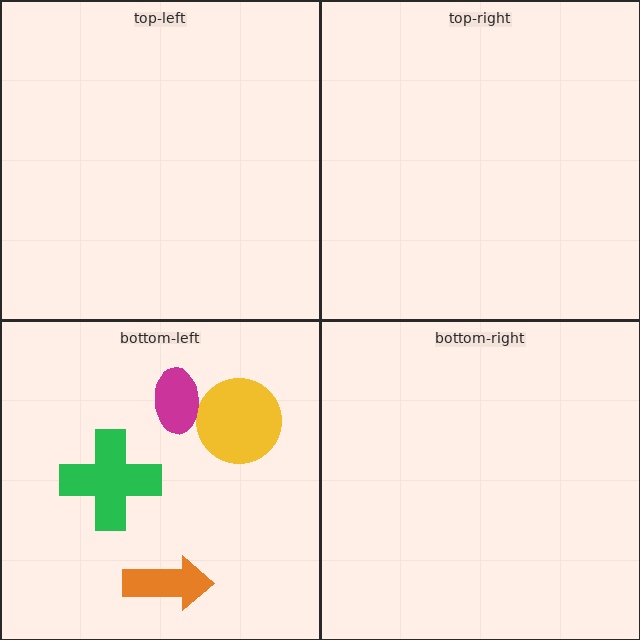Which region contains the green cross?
The bottom-left region.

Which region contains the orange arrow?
The bottom-left region.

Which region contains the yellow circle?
The bottom-left region.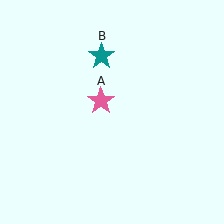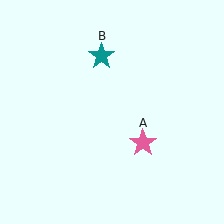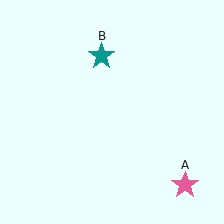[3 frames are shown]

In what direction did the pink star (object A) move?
The pink star (object A) moved down and to the right.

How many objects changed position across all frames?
1 object changed position: pink star (object A).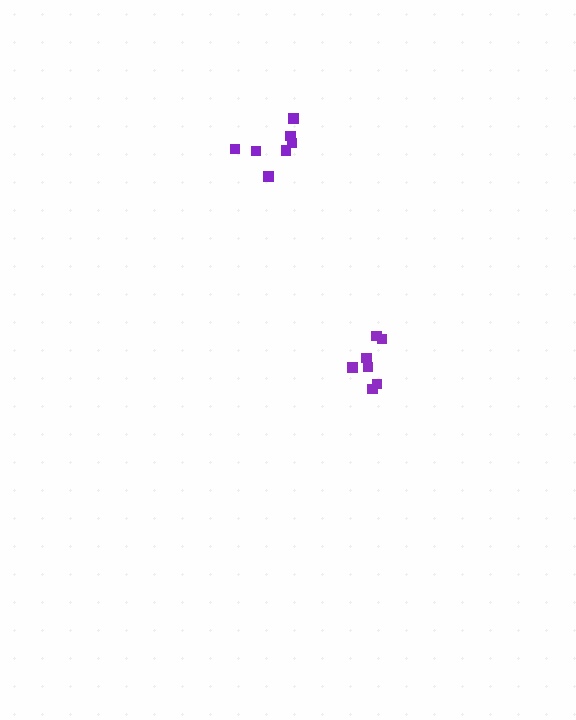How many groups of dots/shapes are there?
There are 2 groups.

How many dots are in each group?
Group 1: 7 dots, Group 2: 7 dots (14 total).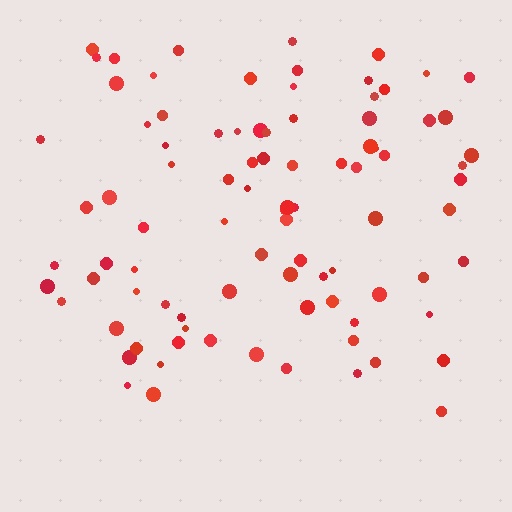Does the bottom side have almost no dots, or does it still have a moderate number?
Still a moderate number, just noticeably fewer than the top.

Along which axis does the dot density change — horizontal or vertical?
Vertical.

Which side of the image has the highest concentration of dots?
The top.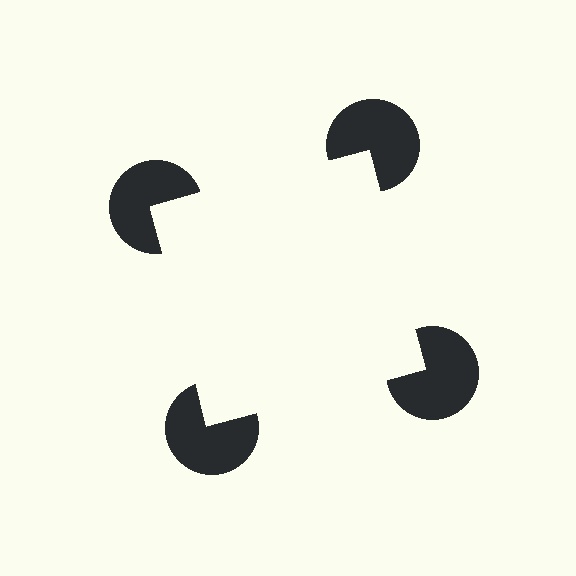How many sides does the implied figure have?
4 sides.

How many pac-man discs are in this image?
There are 4 — one at each vertex of the illusory square.